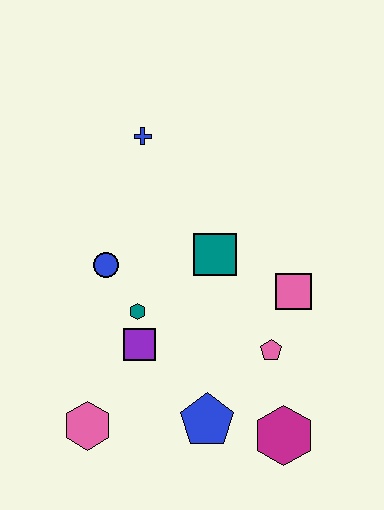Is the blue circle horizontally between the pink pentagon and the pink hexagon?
Yes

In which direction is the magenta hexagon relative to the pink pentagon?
The magenta hexagon is below the pink pentagon.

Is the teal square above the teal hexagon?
Yes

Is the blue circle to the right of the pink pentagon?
No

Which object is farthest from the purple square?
The blue cross is farthest from the purple square.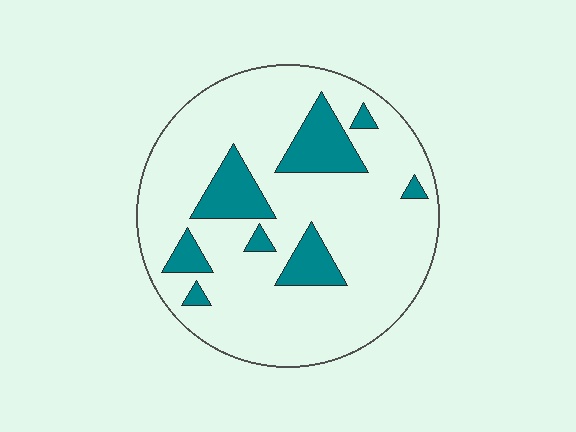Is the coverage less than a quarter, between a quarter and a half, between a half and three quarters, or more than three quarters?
Less than a quarter.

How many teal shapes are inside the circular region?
8.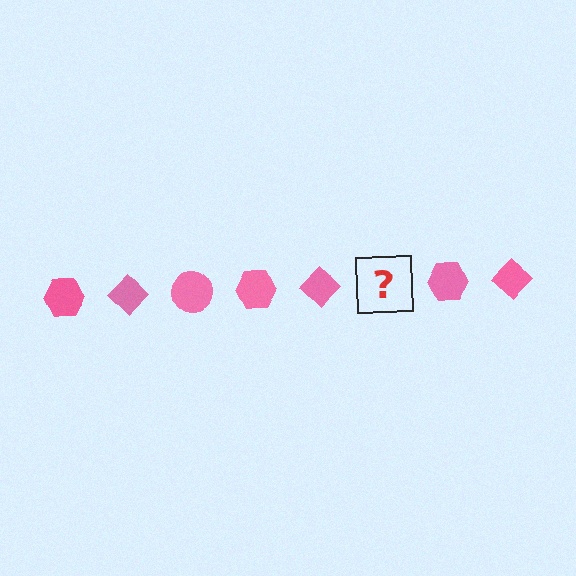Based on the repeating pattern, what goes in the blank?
The blank should be a pink circle.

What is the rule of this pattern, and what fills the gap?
The rule is that the pattern cycles through hexagon, diamond, circle shapes in pink. The gap should be filled with a pink circle.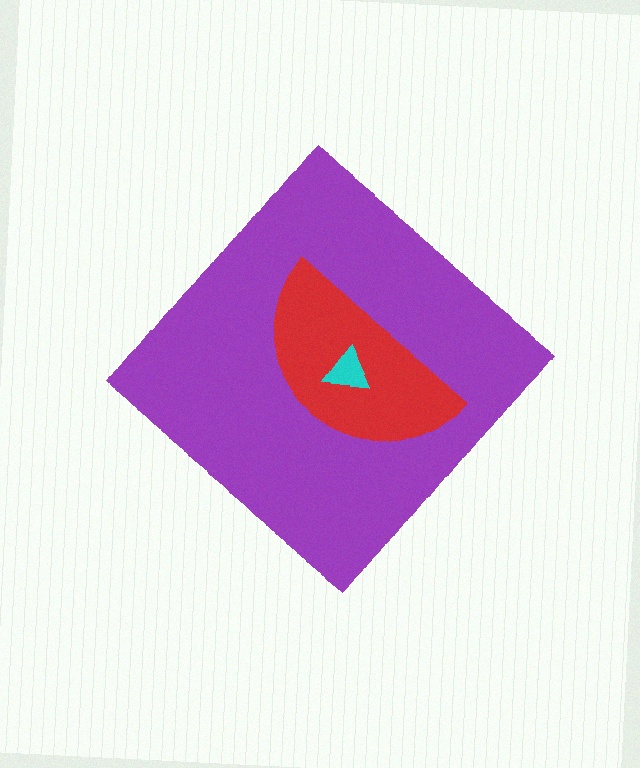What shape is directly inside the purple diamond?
The red semicircle.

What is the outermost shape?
The purple diamond.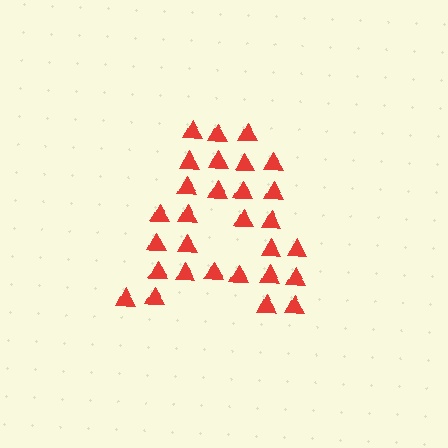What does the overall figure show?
The overall figure shows the letter A.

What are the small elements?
The small elements are triangles.